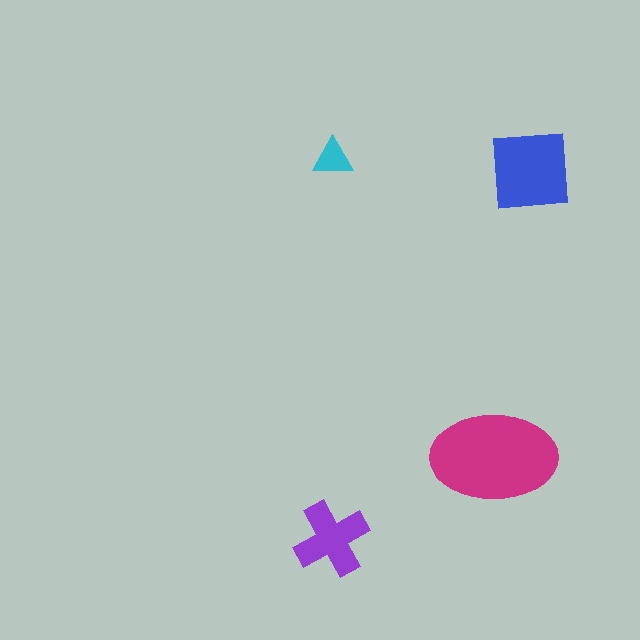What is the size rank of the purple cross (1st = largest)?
3rd.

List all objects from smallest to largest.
The cyan triangle, the purple cross, the blue square, the magenta ellipse.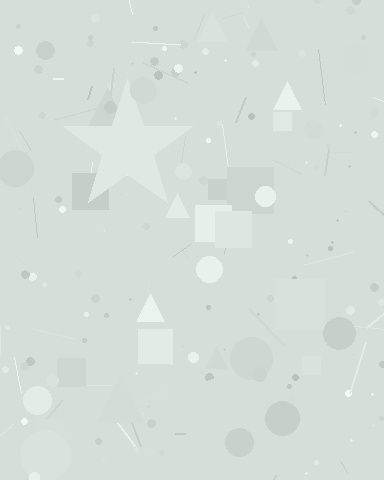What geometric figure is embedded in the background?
A star is embedded in the background.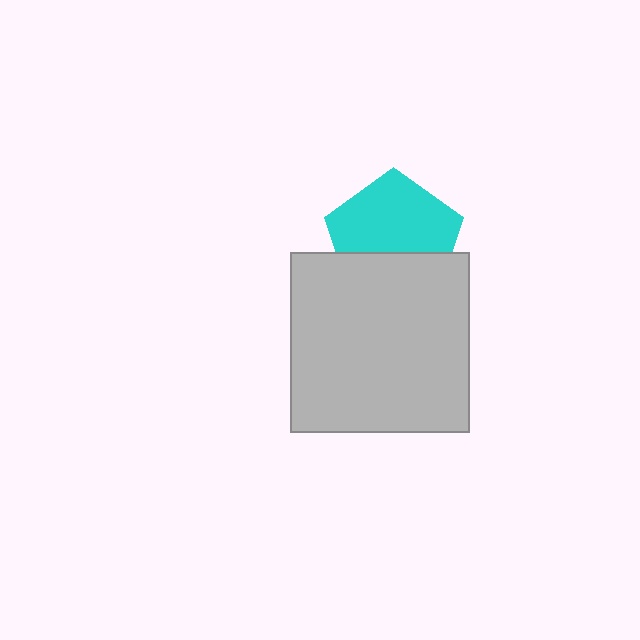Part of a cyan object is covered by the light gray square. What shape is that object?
It is a pentagon.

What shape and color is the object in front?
The object in front is a light gray square.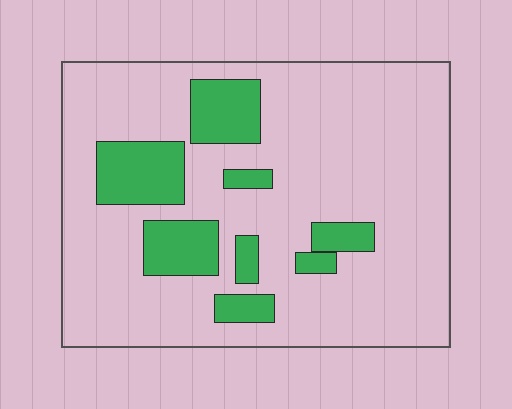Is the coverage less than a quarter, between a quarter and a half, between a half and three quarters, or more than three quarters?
Less than a quarter.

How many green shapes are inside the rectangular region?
8.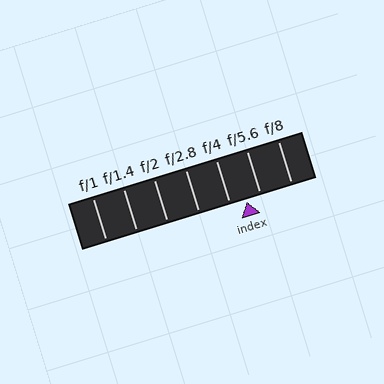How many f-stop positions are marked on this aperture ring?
There are 7 f-stop positions marked.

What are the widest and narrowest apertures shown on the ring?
The widest aperture shown is f/1 and the narrowest is f/8.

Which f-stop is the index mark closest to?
The index mark is closest to f/5.6.